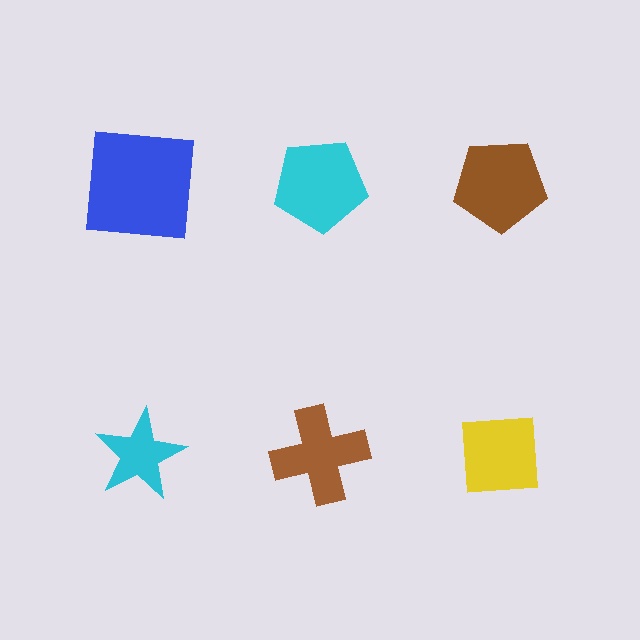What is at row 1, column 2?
A cyan pentagon.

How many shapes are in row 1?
3 shapes.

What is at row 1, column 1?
A blue square.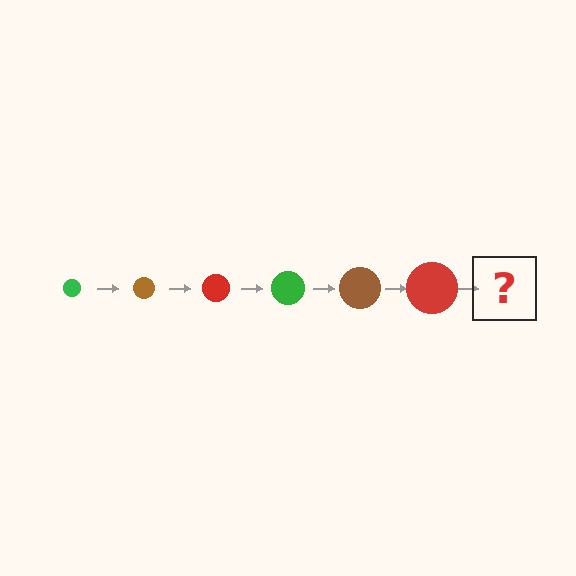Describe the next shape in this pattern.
It should be a green circle, larger than the previous one.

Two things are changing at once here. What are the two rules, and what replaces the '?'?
The two rules are that the circle grows larger each step and the color cycles through green, brown, and red. The '?' should be a green circle, larger than the previous one.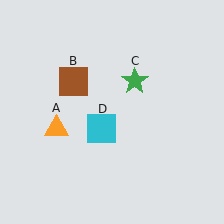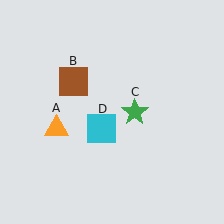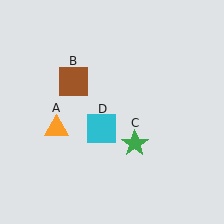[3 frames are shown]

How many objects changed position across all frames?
1 object changed position: green star (object C).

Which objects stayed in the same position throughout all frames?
Orange triangle (object A) and brown square (object B) and cyan square (object D) remained stationary.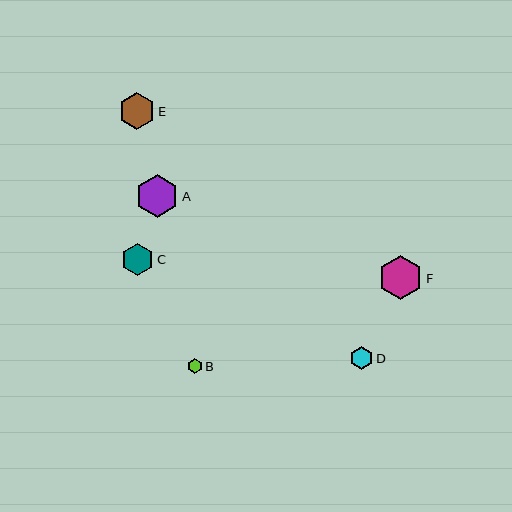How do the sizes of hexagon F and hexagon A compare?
Hexagon F and hexagon A are approximately the same size.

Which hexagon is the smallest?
Hexagon B is the smallest with a size of approximately 15 pixels.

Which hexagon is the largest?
Hexagon F is the largest with a size of approximately 44 pixels.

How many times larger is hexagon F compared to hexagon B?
Hexagon F is approximately 2.9 times the size of hexagon B.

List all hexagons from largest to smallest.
From largest to smallest: F, A, E, C, D, B.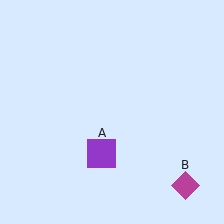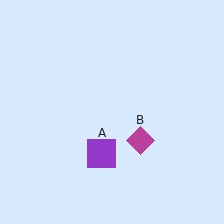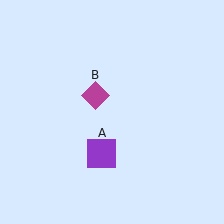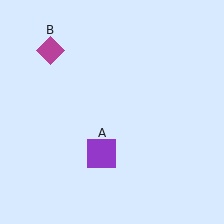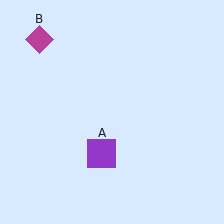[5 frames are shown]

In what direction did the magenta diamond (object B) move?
The magenta diamond (object B) moved up and to the left.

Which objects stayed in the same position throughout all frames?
Purple square (object A) remained stationary.